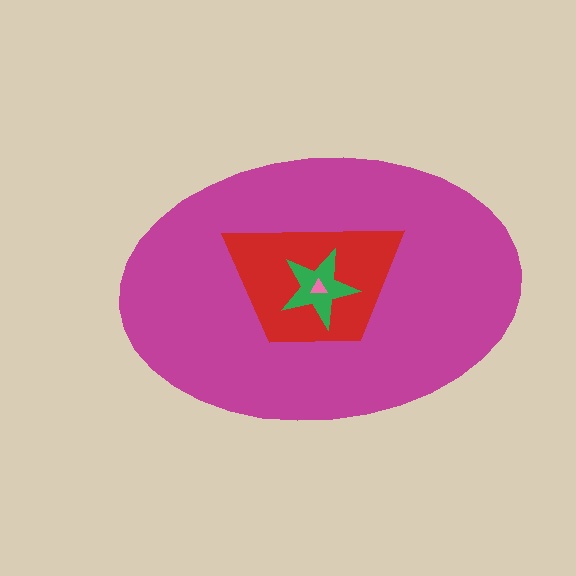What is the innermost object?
The pink triangle.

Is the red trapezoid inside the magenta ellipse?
Yes.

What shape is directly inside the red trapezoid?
The green star.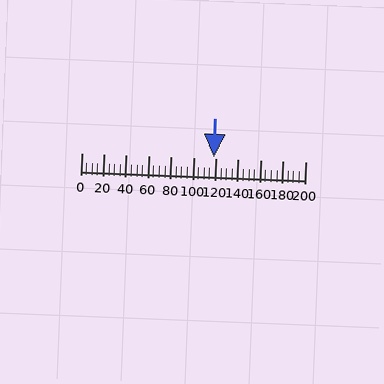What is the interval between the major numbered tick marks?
The major tick marks are spaced 20 units apart.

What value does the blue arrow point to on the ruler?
The blue arrow points to approximately 119.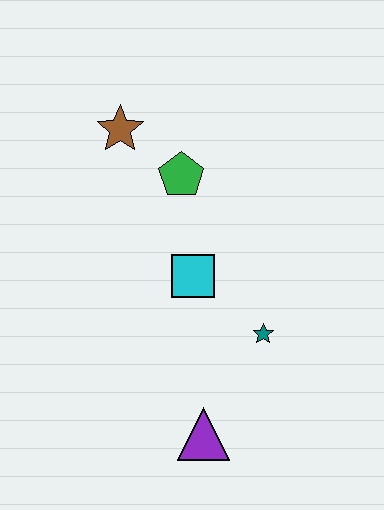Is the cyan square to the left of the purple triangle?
Yes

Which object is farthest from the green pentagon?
The purple triangle is farthest from the green pentagon.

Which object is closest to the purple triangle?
The teal star is closest to the purple triangle.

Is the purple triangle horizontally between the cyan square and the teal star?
Yes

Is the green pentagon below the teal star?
No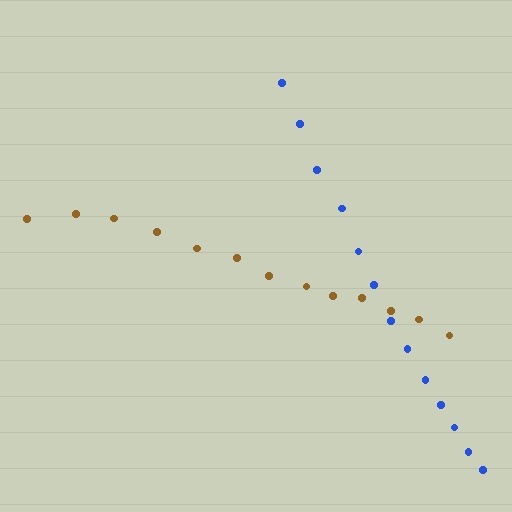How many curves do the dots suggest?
There are 2 distinct paths.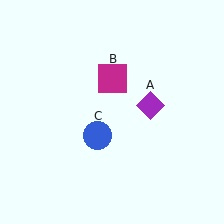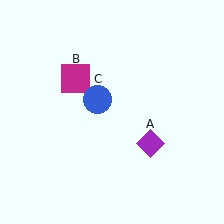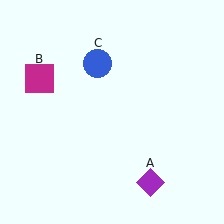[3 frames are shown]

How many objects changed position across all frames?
3 objects changed position: purple diamond (object A), magenta square (object B), blue circle (object C).